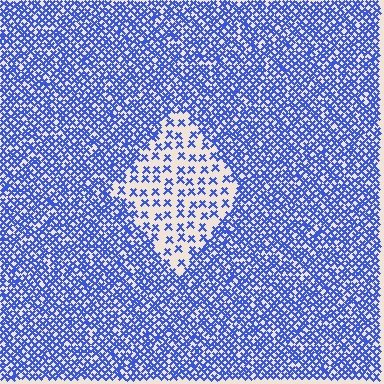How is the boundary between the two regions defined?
The boundary is defined by a change in element density (approximately 2.7x ratio). All elements are the same color, size, and shape.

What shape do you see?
I see a diamond.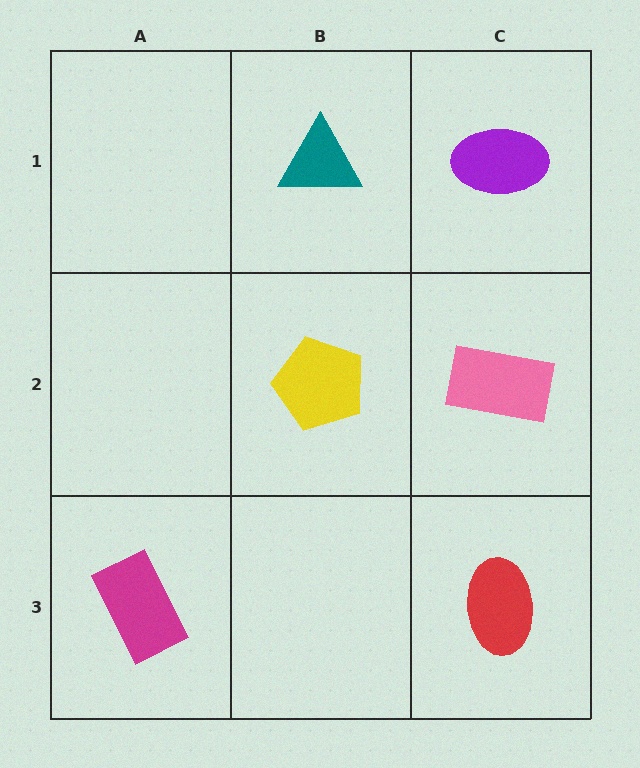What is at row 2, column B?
A yellow pentagon.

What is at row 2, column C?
A pink rectangle.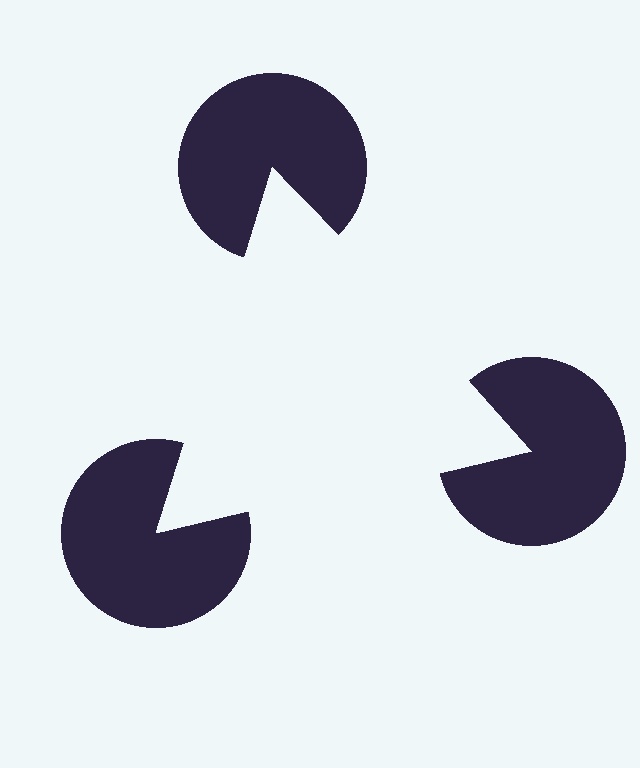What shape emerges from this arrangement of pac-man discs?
An illusory triangle — its edges are inferred from the aligned wedge cuts in the pac-man discs, not physically drawn.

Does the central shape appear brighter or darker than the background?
It typically appears slightly brighter than the background, even though no actual brightness change is drawn.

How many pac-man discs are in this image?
There are 3 — one at each vertex of the illusory triangle.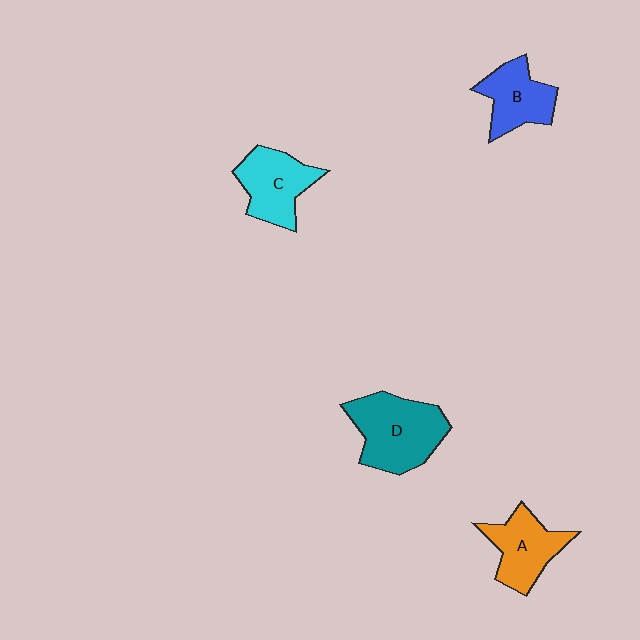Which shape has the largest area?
Shape D (teal).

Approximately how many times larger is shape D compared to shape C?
Approximately 1.3 times.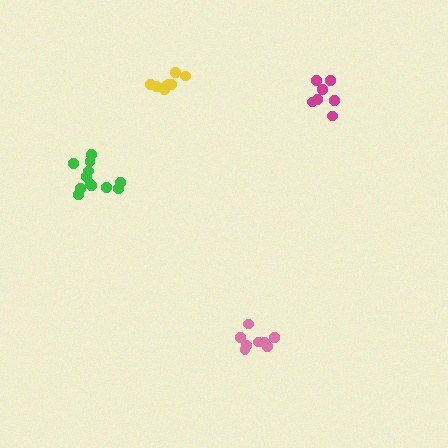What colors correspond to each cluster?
The clusters are colored: pink, green, magenta, yellow.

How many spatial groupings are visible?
There are 4 spatial groupings.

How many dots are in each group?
Group 1: 8 dots, Group 2: 12 dots, Group 3: 7 dots, Group 4: 8 dots (35 total).